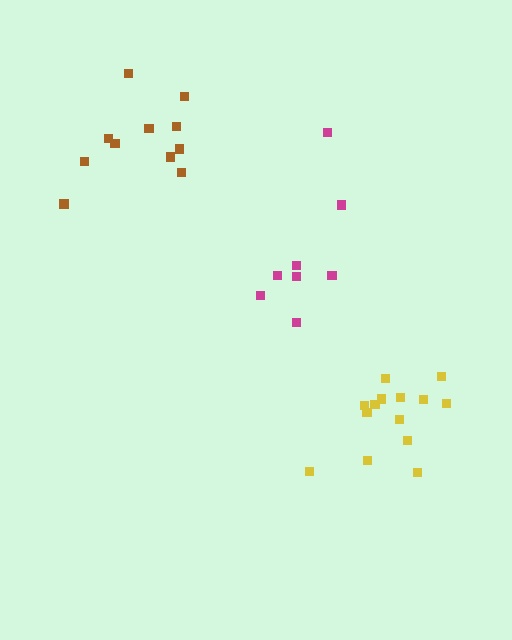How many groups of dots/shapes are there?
There are 3 groups.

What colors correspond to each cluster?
The clusters are colored: brown, magenta, yellow.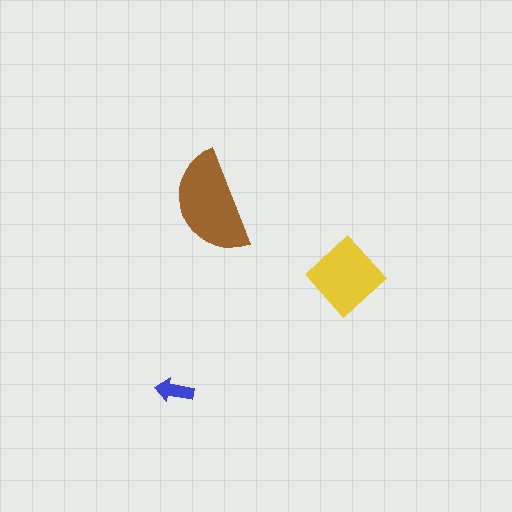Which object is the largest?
The brown semicircle.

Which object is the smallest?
The blue arrow.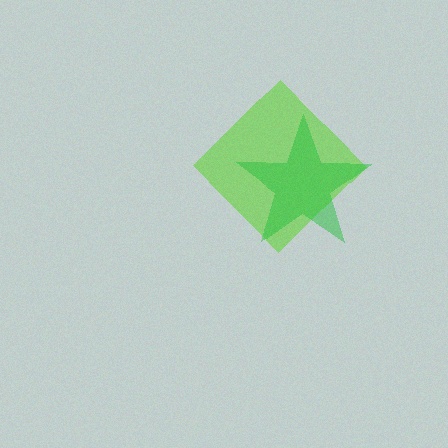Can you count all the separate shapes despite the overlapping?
Yes, there are 2 separate shapes.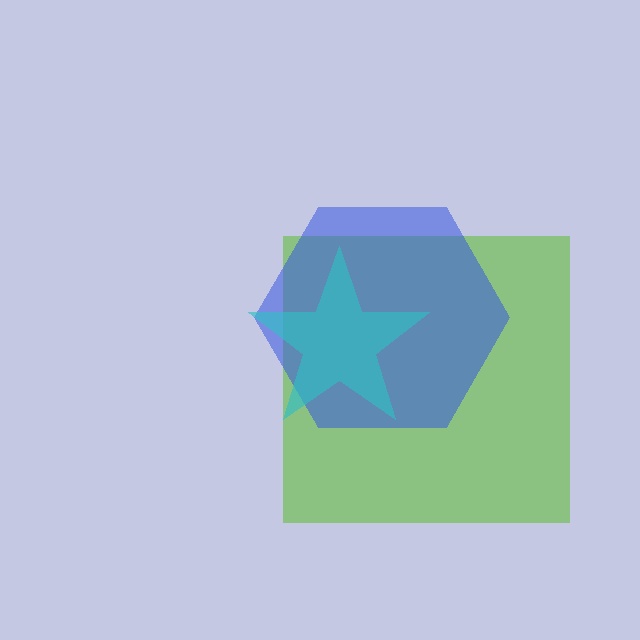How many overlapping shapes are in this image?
There are 3 overlapping shapes in the image.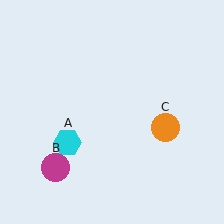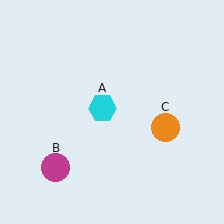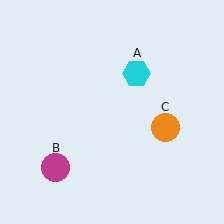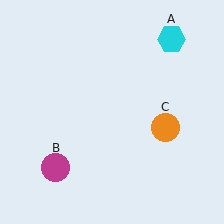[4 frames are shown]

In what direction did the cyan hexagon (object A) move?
The cyan hexagon (object A) moved up and to the right.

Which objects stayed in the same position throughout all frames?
Magenta circle (object B) and orange circle (object C) remained stationary.